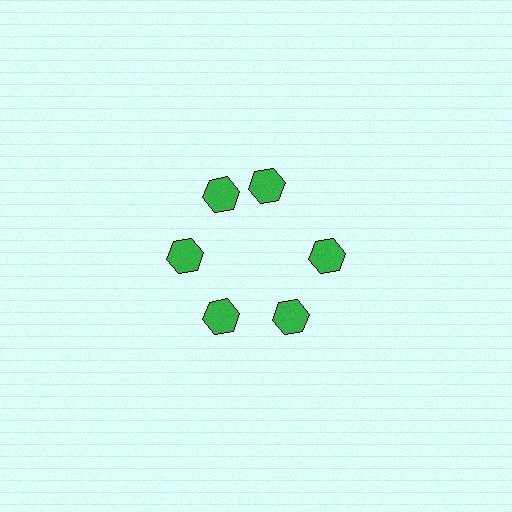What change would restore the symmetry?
The symmetry would be restored by rotating it back into even spacing with its neighbors so that all 6 hexagons sit at equal angles and equal distance from the center.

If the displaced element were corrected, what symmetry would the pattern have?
It would have 6-fold rotational symmetry — the pattern would map onto itself every 60 degrees.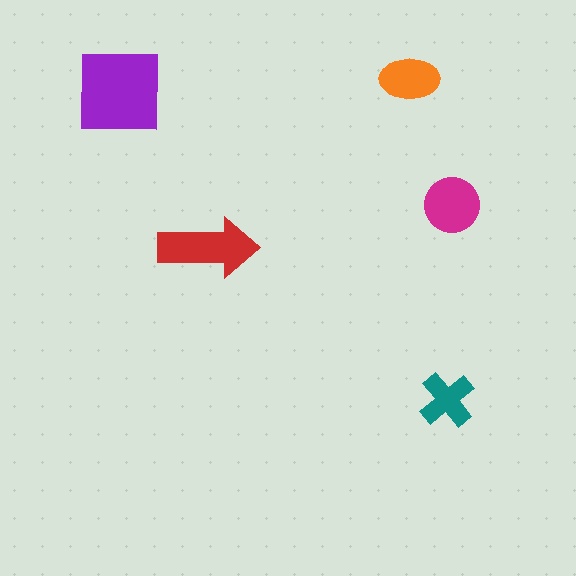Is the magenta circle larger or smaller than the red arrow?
Smaller.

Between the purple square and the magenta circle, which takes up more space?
The purple square.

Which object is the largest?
The purple square.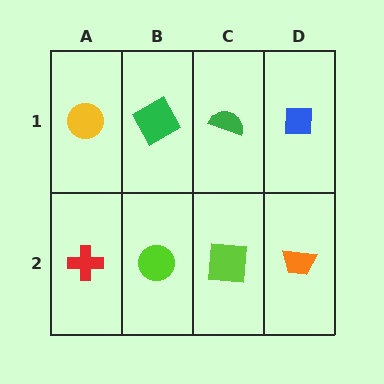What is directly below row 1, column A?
A red cross.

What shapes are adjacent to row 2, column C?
A green semicircle (row 1, column C), a lime circle (row 2, column B), an orange trapezoid (row 2, column D).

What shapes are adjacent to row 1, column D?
An orange trapezoid (row 2, column D), a green semicircle (row 1, column C).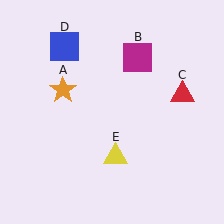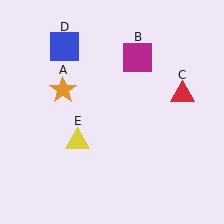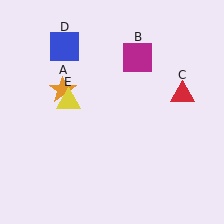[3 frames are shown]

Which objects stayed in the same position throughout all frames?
Orange star (object A) and magenta square (object B) and red triangle (object C) and blue square (object D) remained stationary.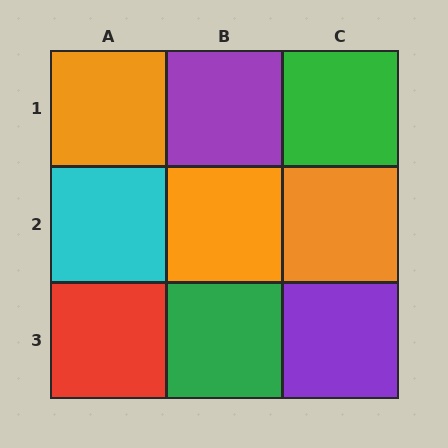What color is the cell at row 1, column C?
Green.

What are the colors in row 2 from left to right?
Cyan, orange, orange.